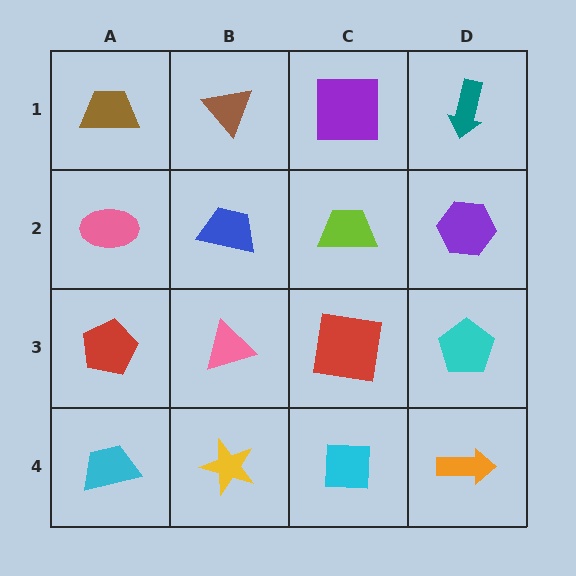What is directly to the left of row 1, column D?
A purple square.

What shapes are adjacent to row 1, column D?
A purple hexagon (row 2, column D), a purple square (row 1, column C).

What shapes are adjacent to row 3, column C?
A lime trapezoid (row 2, column C), a cyan square (row 4, column C), a pink triangle (row 3, column B), a cyan pentagon (row 3, column D).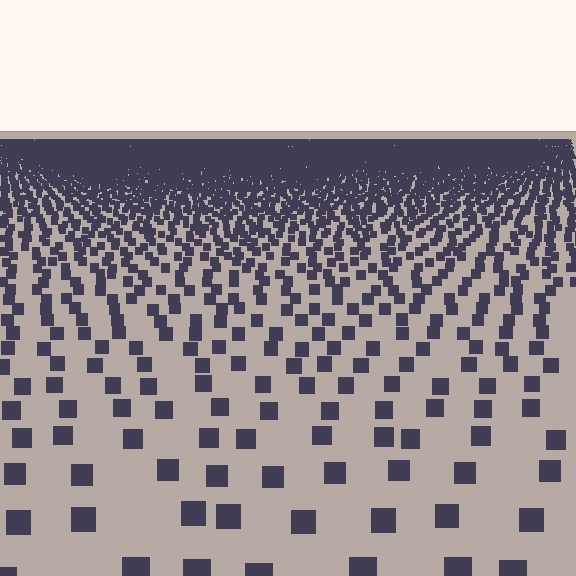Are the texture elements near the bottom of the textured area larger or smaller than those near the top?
Larger. Near the bottom, elements are closer to the viewer and appear at a bigger on-screen size.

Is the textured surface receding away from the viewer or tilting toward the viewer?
The surface is receding away from the viewer. Texture elements get smaller and denser toward the top.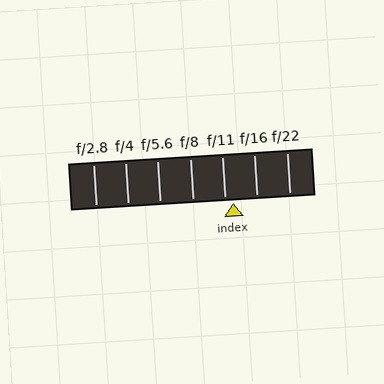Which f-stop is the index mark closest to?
The index mark is closest to f/11.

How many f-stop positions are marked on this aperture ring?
There are 7 f-stop positions marked.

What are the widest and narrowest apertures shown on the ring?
The widest aperture shown is f/2.8 and the narrowest is f/22.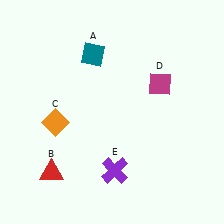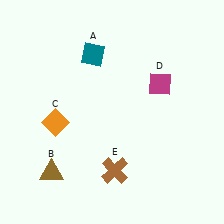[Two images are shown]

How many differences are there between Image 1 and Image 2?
There are 2 differences between the two images.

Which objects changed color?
B changed from red to brown. E changed from purple to brown.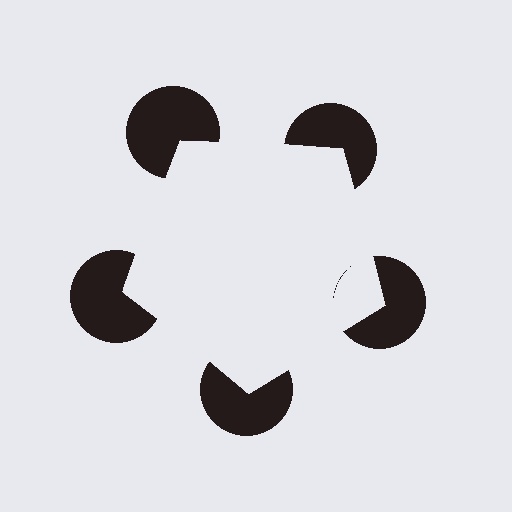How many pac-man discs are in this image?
There are 5 — one at each vertex of the illusory pentagon.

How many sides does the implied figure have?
5 sides.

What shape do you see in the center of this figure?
An illusory pentagon — its edges are inferred from the aligned wedge cuts in the pac-man discs, not physically drawn.